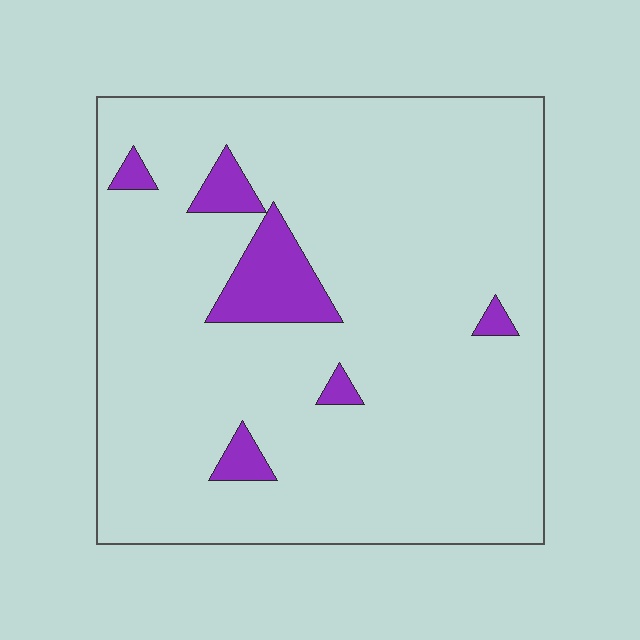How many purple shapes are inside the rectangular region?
6.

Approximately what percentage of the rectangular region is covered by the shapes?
Approximately 10%.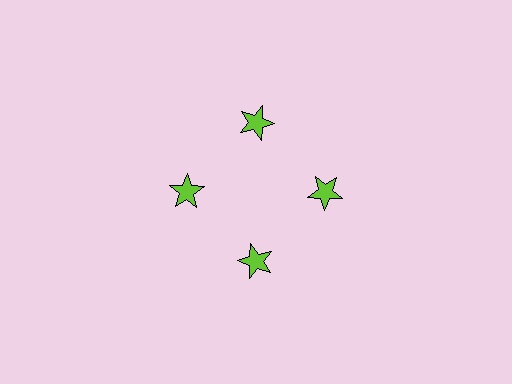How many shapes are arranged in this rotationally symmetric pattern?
There are 4 shapes, arranged in 4 groups of 1.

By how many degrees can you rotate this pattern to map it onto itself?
The pattern maps onto itself every 90 degrees of rotation.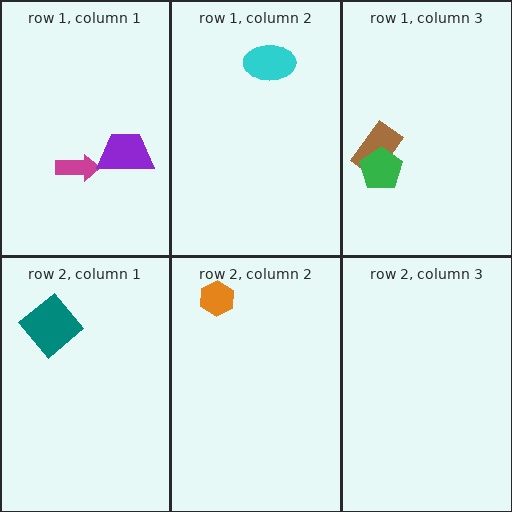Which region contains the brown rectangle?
The row 1, column 3 region.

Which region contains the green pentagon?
The row 1, column 3 region.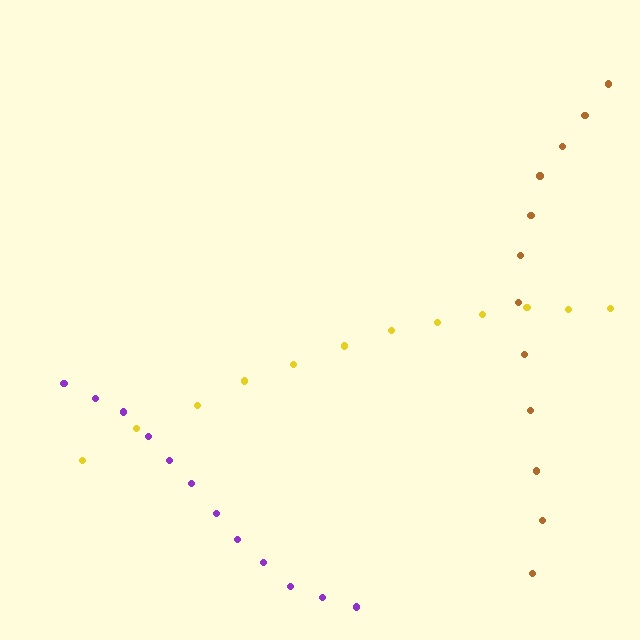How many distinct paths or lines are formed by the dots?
There are 3 distinct paths.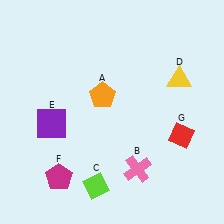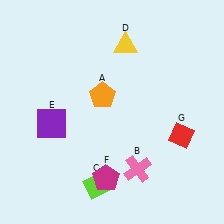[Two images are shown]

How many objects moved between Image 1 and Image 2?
2 objects moved between the two images.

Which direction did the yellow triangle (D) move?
The yellow triangle (D) moved left.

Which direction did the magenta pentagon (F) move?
The magenta pentagon (F) moved right.